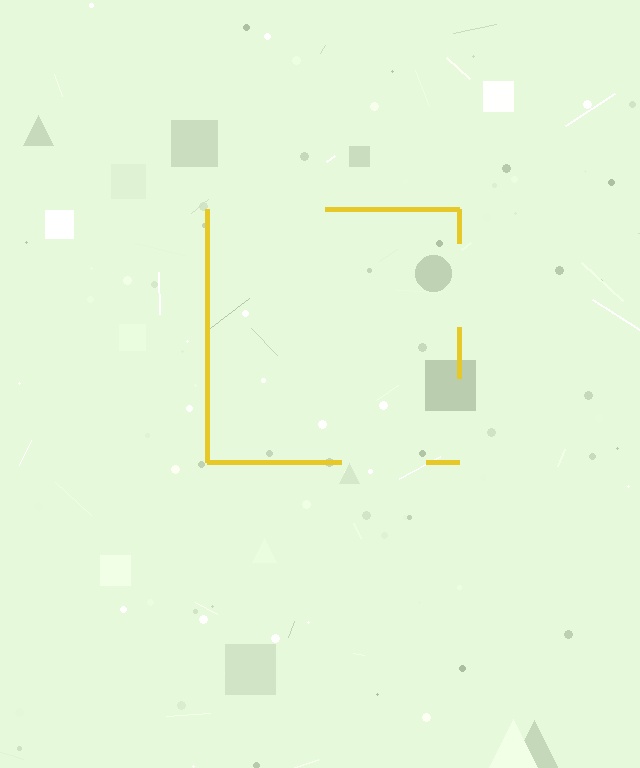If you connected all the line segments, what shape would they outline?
They would outline a square.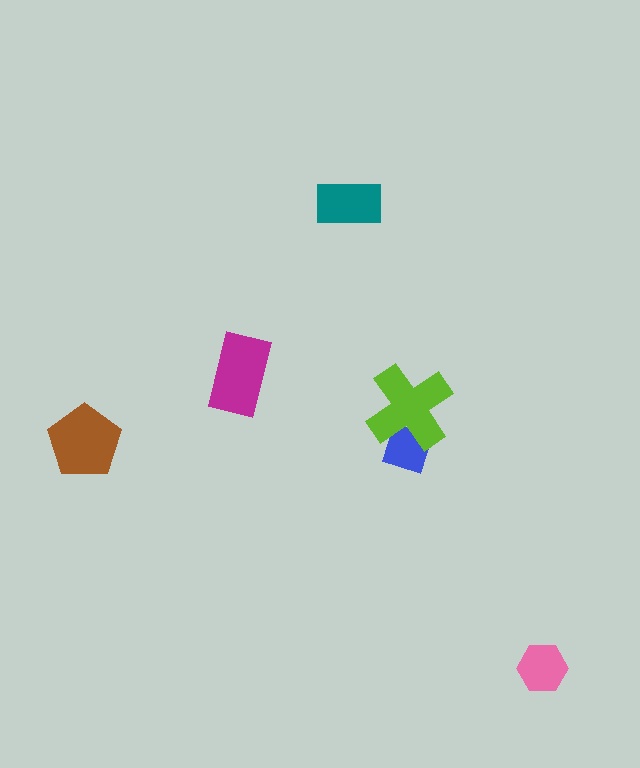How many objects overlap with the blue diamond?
1 object overlaps with the blue diamond.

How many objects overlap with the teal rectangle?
0 objects overlap with the teal rectangle.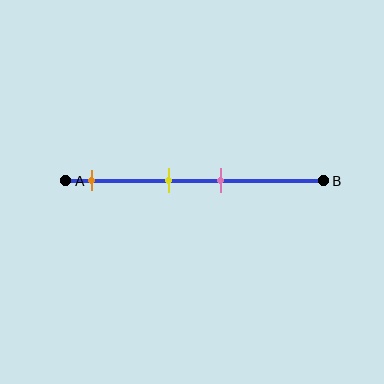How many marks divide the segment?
There are 3 marks dividing the segment.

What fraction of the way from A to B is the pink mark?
The pink mark is approximately 60% (0.6) of the way from A to B.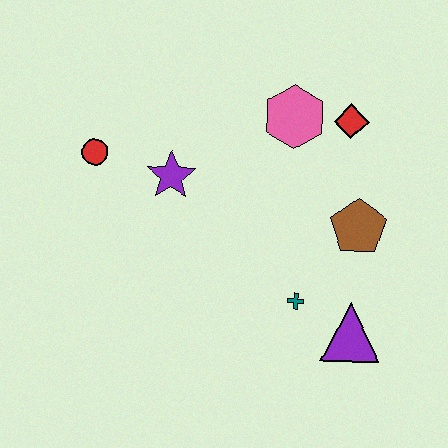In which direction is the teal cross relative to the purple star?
The teal cross is to the right of the purple star.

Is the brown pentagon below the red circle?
Yes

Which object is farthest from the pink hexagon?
The purple triangle is farthest from the pink hexagon.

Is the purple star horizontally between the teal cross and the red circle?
Yes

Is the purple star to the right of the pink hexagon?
No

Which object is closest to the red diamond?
The pink hexagon is closest to the red diamond.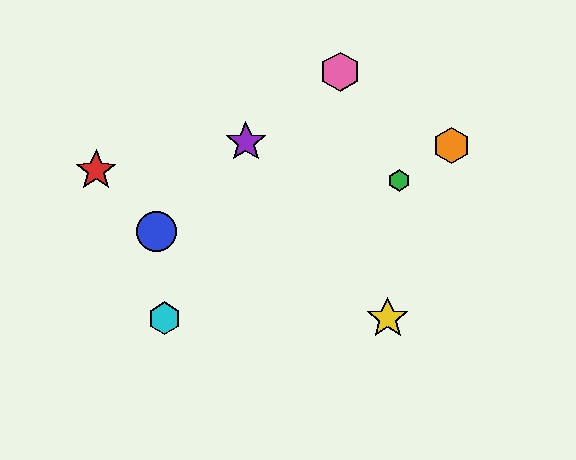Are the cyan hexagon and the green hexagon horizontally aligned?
No, the cyan hexagon is at y≈318 and the green hexagon is at y≈180.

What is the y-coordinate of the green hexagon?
The green hexagon is at y≈180.